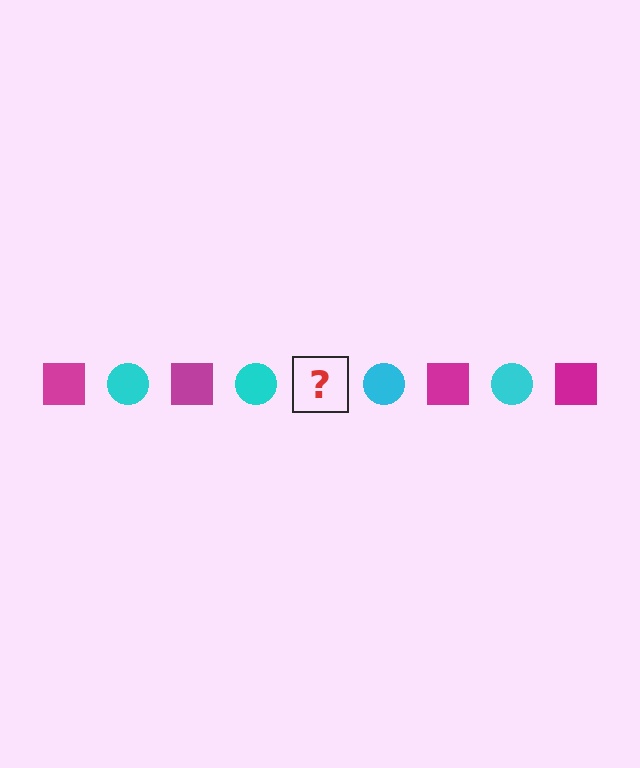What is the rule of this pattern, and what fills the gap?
The rule is that the pattern alternates between magenta square and cyan circle. The gap should be filled with a magenta square.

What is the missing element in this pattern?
The missing element is a magenta square.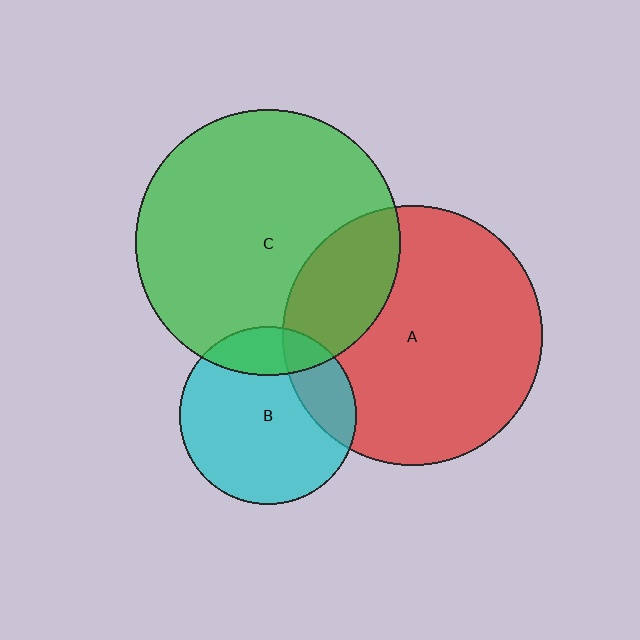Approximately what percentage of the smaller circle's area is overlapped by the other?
Approximately 25%.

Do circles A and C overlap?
Yes.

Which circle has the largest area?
Circle C (green).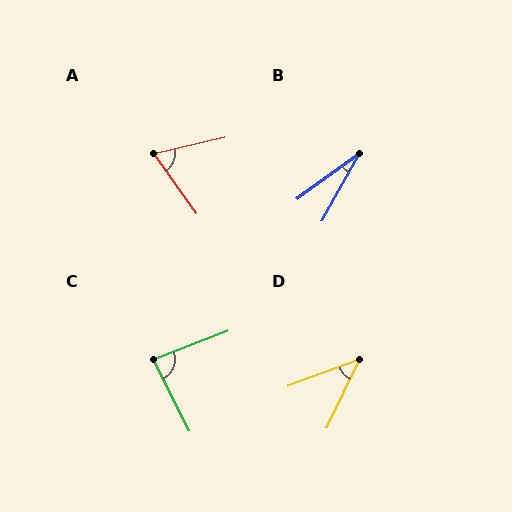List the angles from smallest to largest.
B (25°), D (44°), A (67°), C (85°).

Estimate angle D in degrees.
Approximately 44 degrees.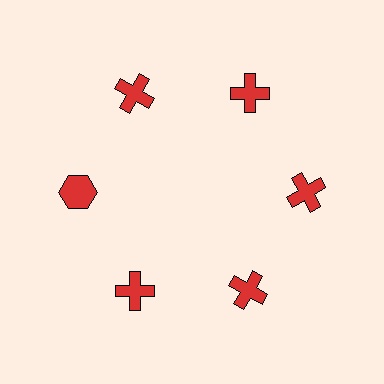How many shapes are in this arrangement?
There are 6 shapes arranged in a ring pattern.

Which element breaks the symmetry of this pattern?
The red hexagon at roughly the 9 o'clock position breaks the symmetry. All other shapes are red crosses.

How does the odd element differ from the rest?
It has a different shape: hexagon instead of cross.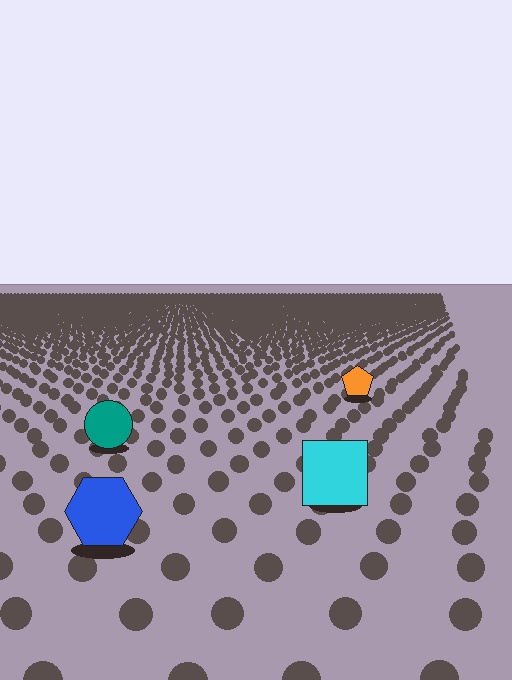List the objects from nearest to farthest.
From nearest to farthest: the blue hexagon, the cyan square, the teal circle, the orange pentagon.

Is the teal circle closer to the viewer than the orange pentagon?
Yes. The teal circle is closer — you can tell from the texture gradient: the ground texture is coarser near it.